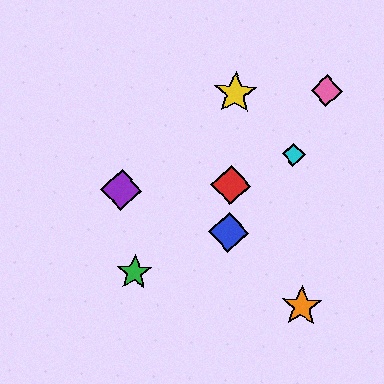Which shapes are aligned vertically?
The red diamond, the blue diamond, the yellow star are aligned vertically.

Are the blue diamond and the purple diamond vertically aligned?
No, the blue diamond is at x≈229 and the purple diamond is at x≈121.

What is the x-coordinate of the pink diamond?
The pink diamond is at x≈327.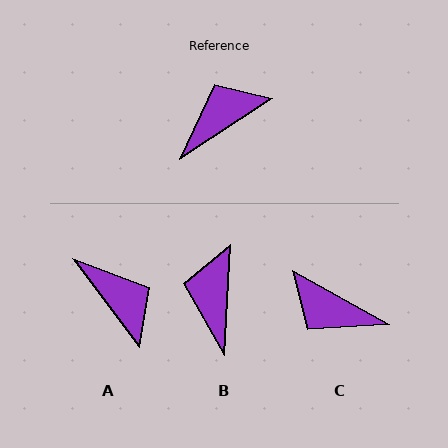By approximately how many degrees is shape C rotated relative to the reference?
Approximately 118 degrees counter-clockwise.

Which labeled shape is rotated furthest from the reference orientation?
C, about 118 degrees away.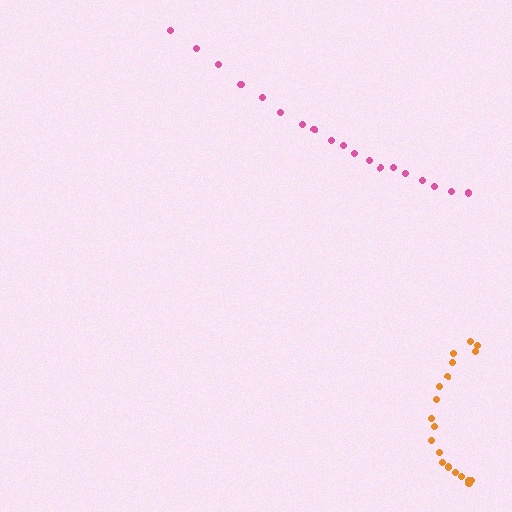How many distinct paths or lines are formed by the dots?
There are 2 distinct paths.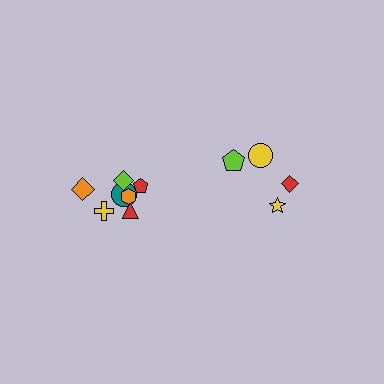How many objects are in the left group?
There are 7 objects.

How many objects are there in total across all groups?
There are 11 objects.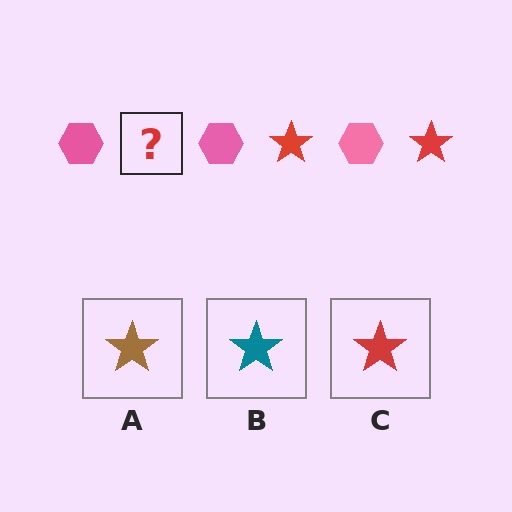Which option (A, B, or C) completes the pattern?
C.